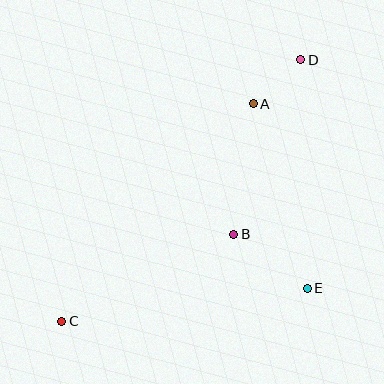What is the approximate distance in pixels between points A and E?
The distance between A and E is approximately 193 pixels.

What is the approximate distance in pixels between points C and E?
The distance between C and E is approximately 247 pixels.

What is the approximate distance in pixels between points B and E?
The distance between B and E is approximately 91 pixels.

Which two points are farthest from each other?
Points C and D are farthest from each other.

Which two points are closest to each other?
Points A and D are closest to each other.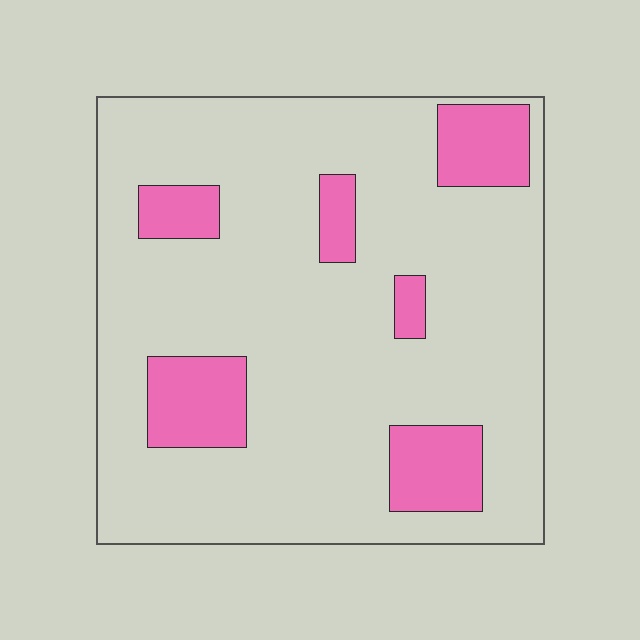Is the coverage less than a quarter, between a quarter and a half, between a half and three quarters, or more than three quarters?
Less than a quarter.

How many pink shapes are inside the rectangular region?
6.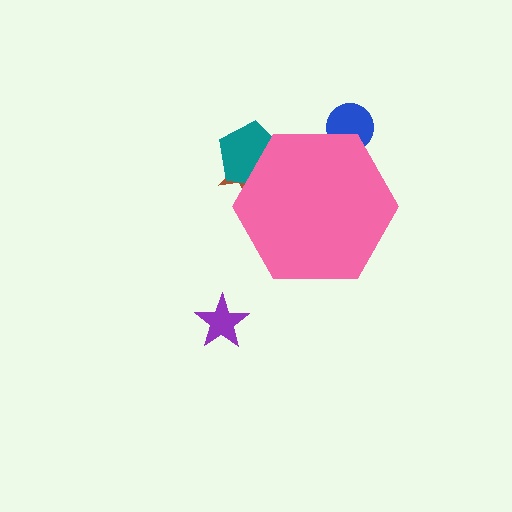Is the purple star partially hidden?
No, the purple star is fully visible.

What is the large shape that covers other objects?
A pink hexagon.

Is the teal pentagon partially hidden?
Yes, the teal pentagon is partially hidden behind the pink hexagon.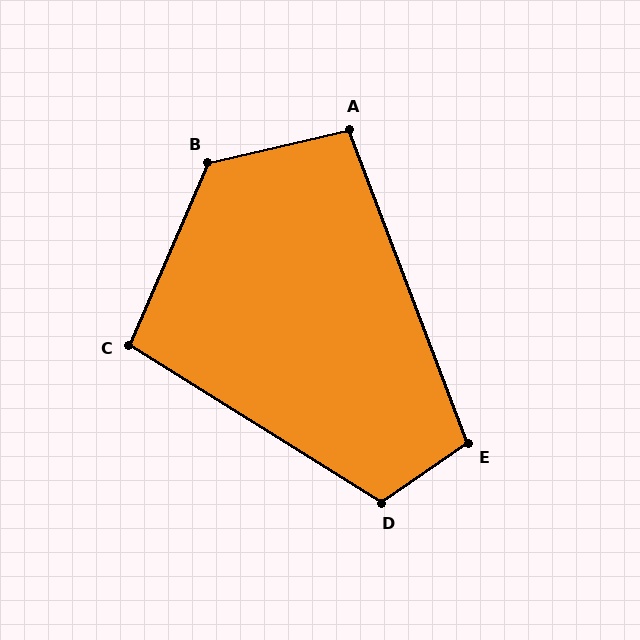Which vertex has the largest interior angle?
B, at approximately 127 degrees.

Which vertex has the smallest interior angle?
A, at approximately 97 degrees.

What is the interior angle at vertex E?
Approximately 104 degrees (obtuse).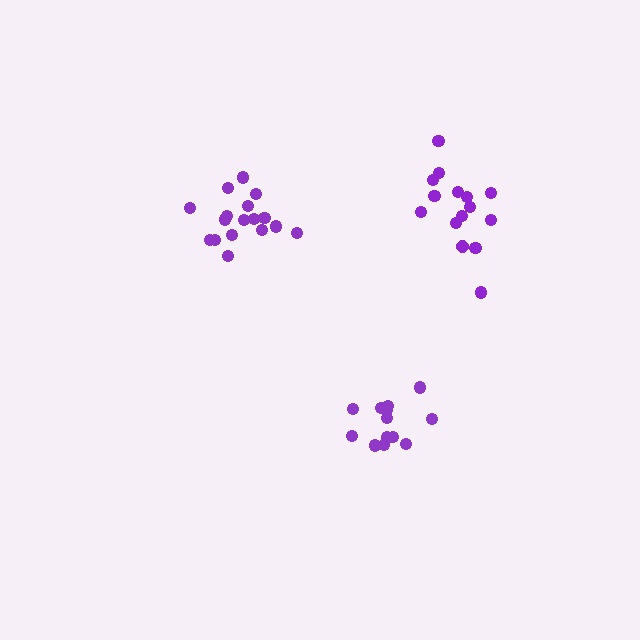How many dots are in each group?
Group 1: 17 dots, Group 2: 13 dots, Group 3: 15 dots (45 total).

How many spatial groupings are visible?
There are 3 spatial groupings.